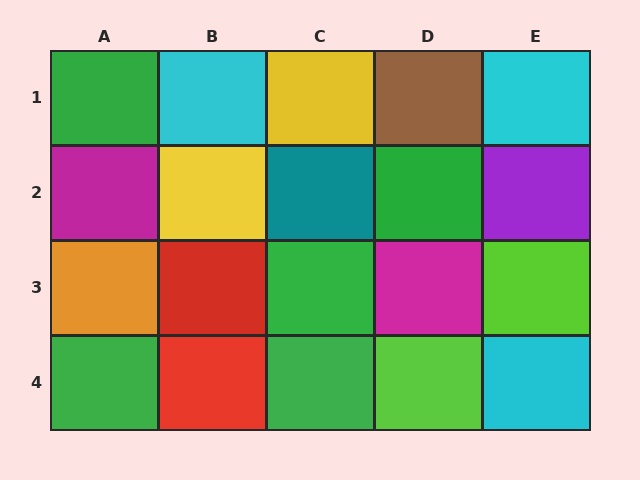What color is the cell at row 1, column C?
Yellow.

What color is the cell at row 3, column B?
Red.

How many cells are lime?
2 cells are lime.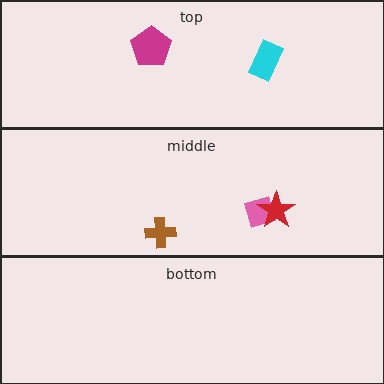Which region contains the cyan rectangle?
The top region.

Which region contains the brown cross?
The middle region.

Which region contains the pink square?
The middle region.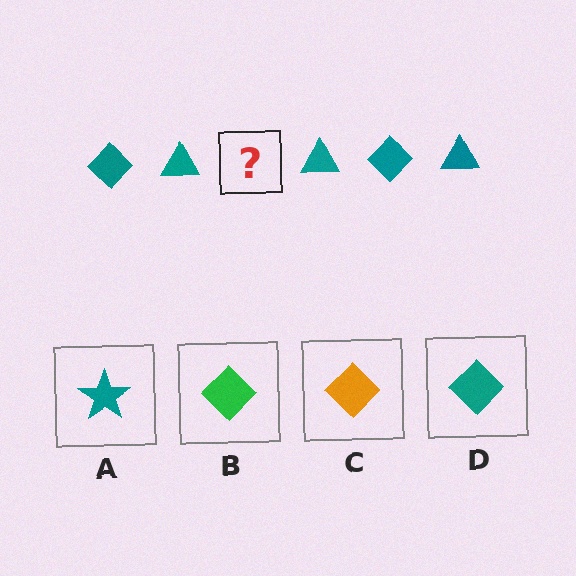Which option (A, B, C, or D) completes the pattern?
D.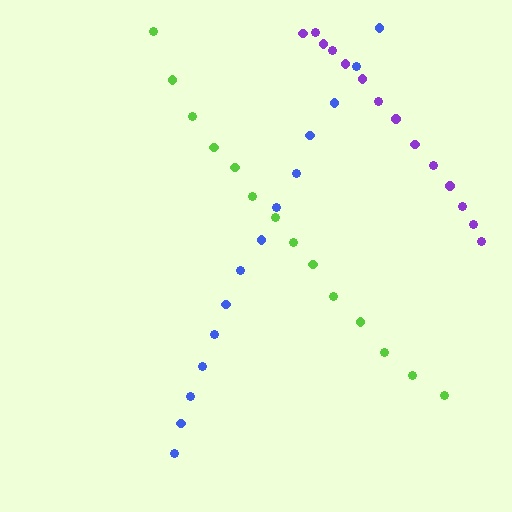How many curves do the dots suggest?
There are 3 distinct paths.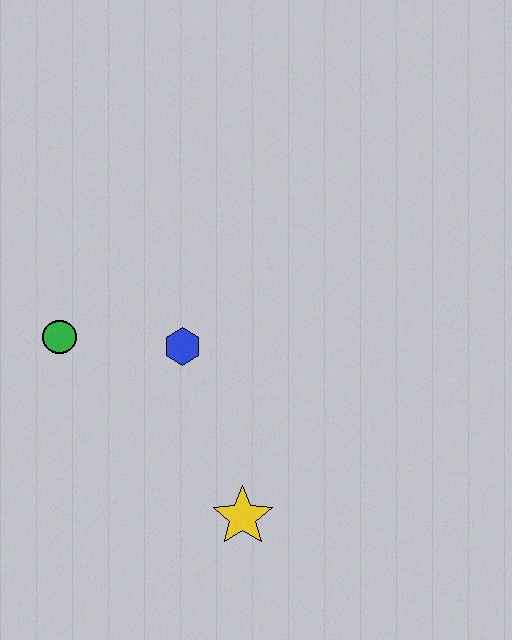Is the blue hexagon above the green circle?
No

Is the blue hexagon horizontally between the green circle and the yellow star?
Yes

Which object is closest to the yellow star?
The blue hexagon is closest to the yellow star.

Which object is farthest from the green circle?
The yellow star is farthest from the green circle.